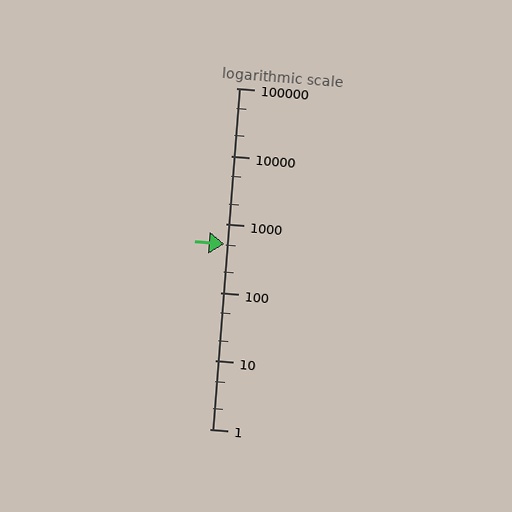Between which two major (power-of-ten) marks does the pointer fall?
The pointer is between 100 and 1000.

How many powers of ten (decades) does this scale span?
The scale spans 5 decades, from 1 to 100000.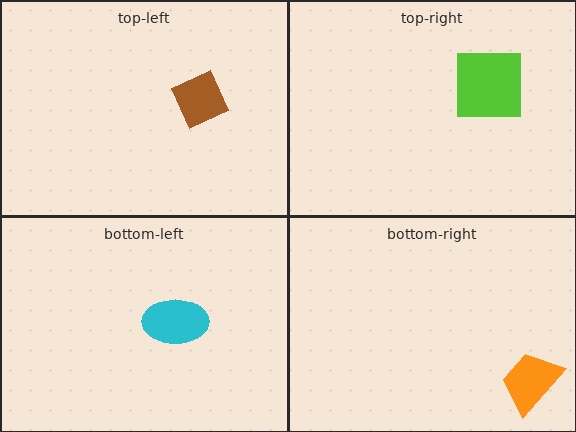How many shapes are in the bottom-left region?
1.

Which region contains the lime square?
The top-right region.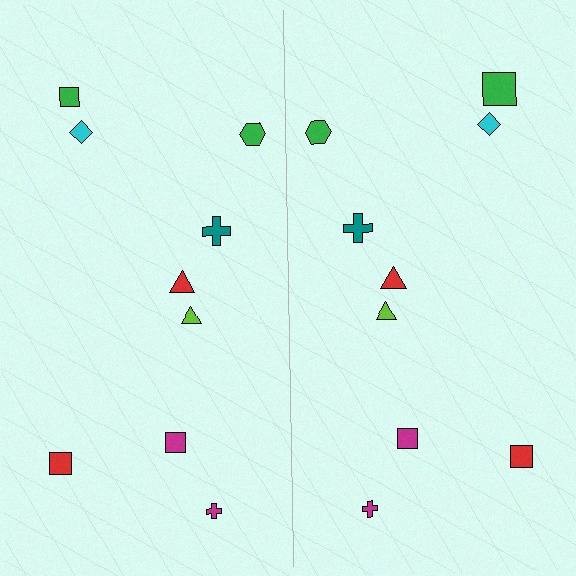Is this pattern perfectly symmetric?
No, the pattern is not perfectly symmetric. The green square on the right side has a different size than its mirror counterpart.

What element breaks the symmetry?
The green square on the right side has a different size than its mirror counterpart.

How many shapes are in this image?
There are 18 shapes in this image.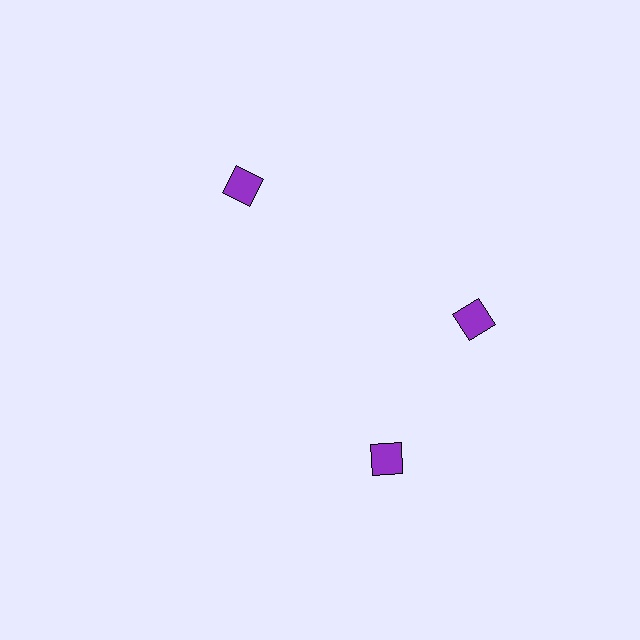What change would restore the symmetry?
The symmetry would be restored by rotating it back into even spacing with its neighbors so that all 3 diamonds sit at equal angles and equal distance from the center.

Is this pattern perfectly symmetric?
No. The 3 purple diamonds are arranged in a ring, but one element near the 7 o'clock position is rotated out of alignment along the ring, breaking the 3-fold rotational symmetry.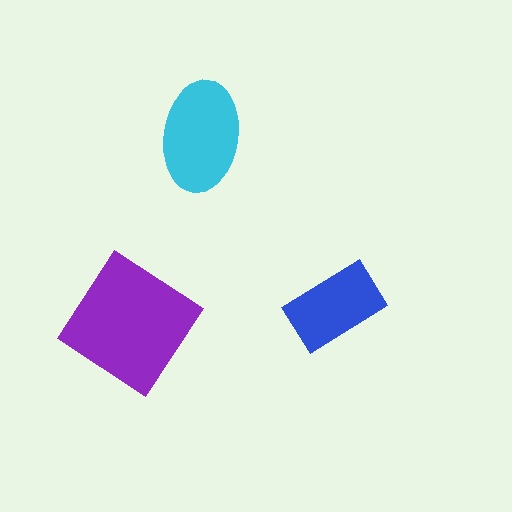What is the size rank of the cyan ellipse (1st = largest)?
2nd.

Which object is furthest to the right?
The blue rectangle is rightmost.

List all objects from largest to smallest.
The purple diamond, the cyan ellipse, the blue rectangle.